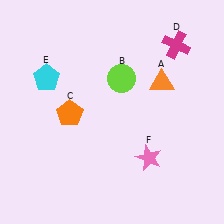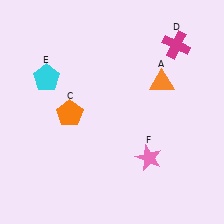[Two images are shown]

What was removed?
The lime circle (B) was removed in Image 2.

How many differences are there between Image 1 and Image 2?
There is 1 difference between the two images.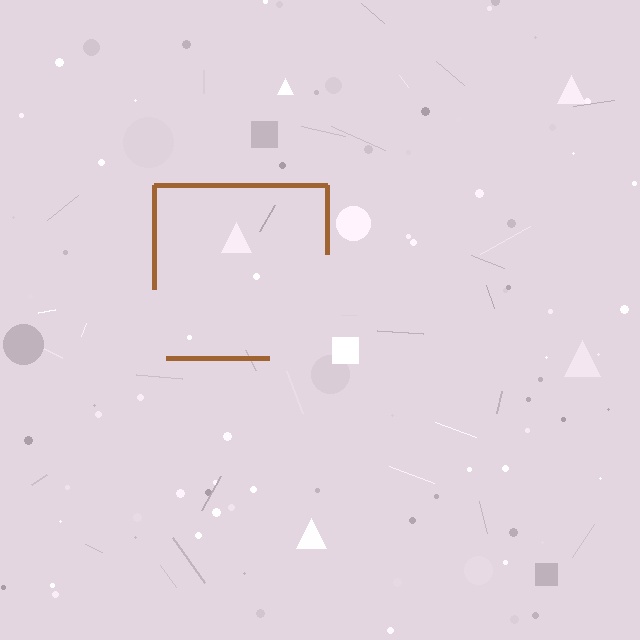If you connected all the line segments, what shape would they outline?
They would outline a square.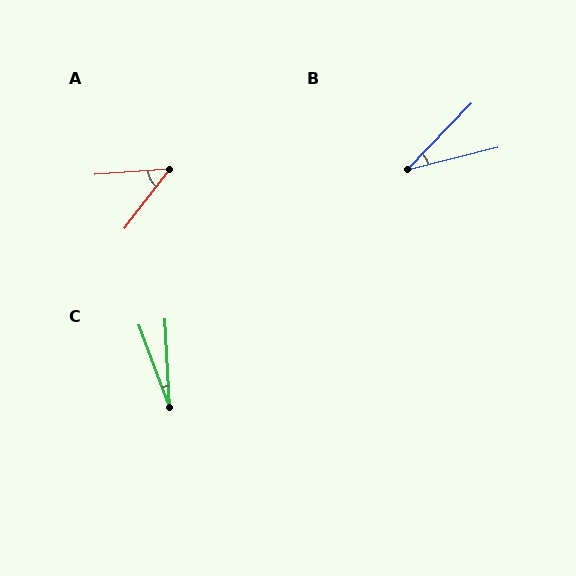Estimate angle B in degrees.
Approximately 32 degrees.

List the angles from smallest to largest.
C (17°), B (32°), A (48°).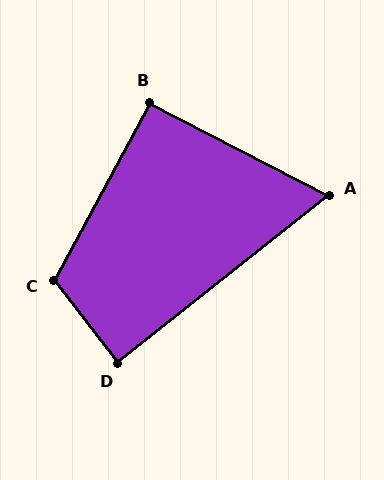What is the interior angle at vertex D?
Approximately 89 degrees (approximately right).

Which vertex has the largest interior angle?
C, at approximately 114 degrees.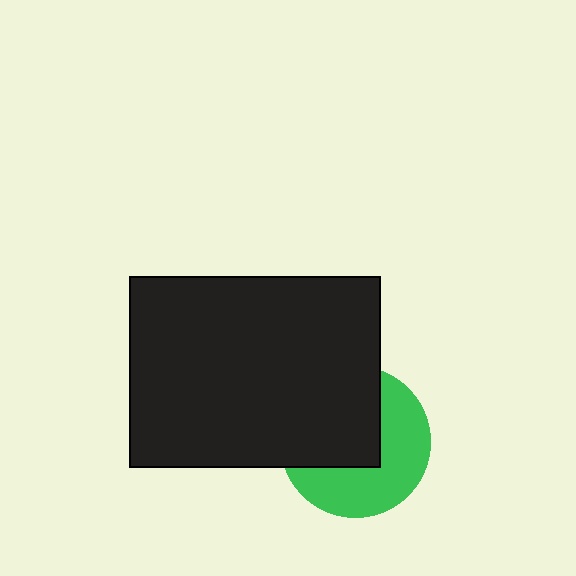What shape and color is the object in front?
The object in front is a black rectangle.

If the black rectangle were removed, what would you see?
You would see the complete green circle.